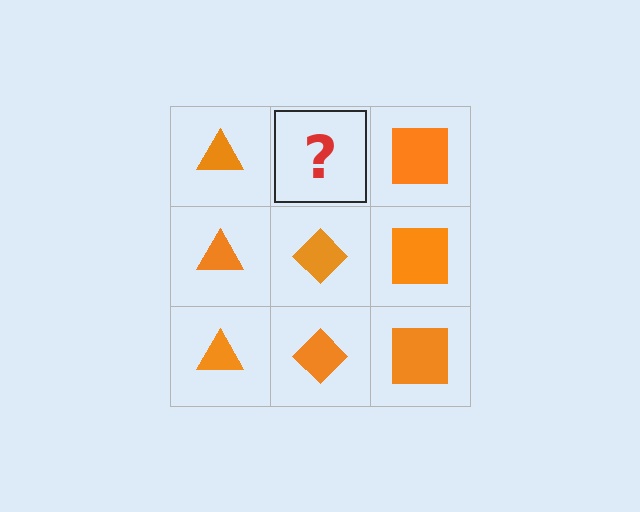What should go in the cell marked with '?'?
The missing cell should contain an orange diamond.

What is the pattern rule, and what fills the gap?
The rule is that each column has a consistent shape. The gap should be filled with an orange diamond.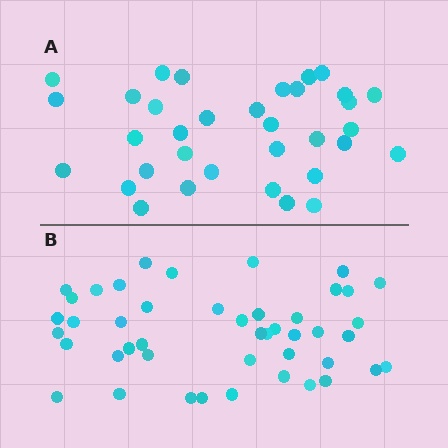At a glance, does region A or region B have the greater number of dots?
Region B (the bottom region) has more dots.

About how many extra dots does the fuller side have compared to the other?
Region B has roughly 12 or so more dots than region A.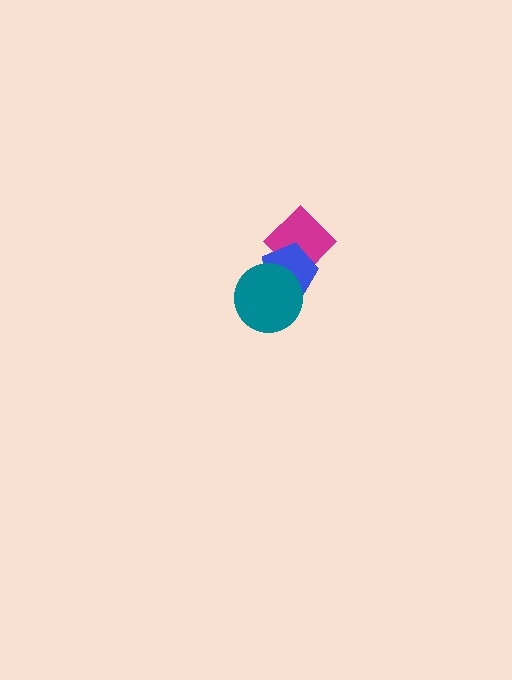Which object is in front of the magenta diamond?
The blue pentagon is in front of the magenta diamond.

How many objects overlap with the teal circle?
1 object overlaps with the teal circle.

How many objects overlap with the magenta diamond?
1 object overlaps with the magenta diamond.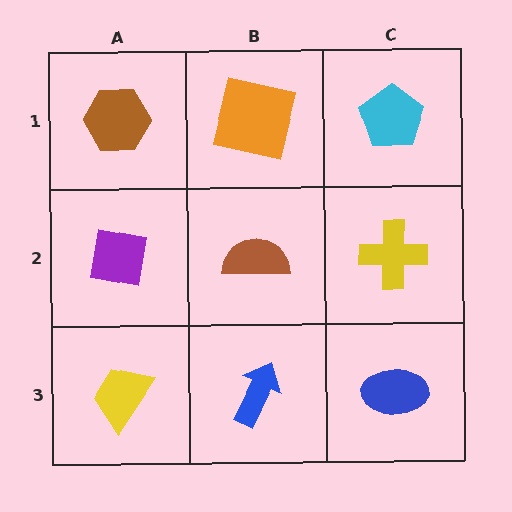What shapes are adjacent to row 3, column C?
A yellow cross (row 2, column C), a blue arrow (row 3, column B).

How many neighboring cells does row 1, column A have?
2.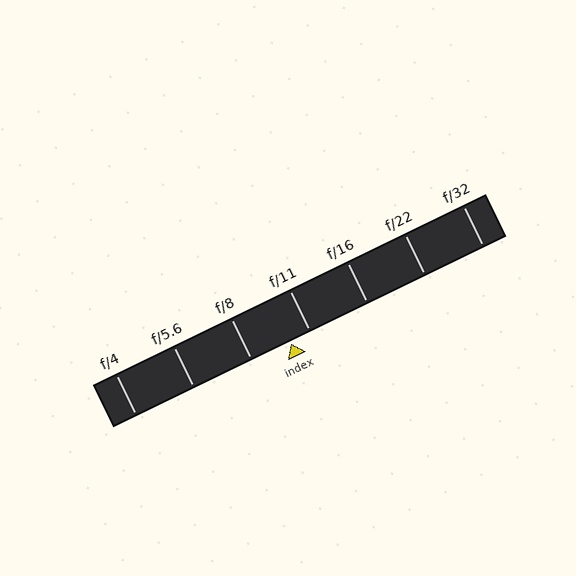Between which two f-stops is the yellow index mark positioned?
The index mark is between f/8 and f/11.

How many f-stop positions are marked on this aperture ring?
There are 7 f-stop positions marked.